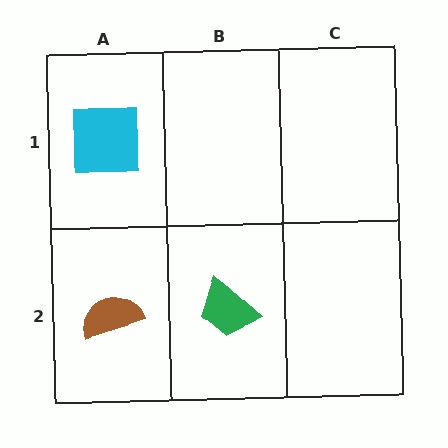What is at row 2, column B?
A green trapezoid.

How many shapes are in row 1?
1 shape.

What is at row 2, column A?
A brown semicircle.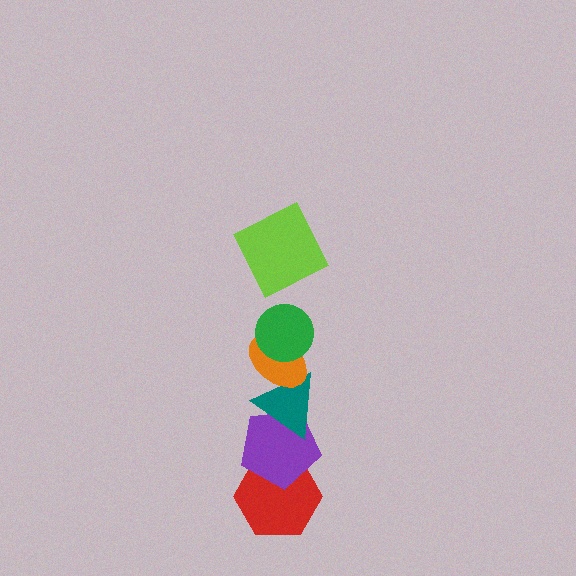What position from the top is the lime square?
The lime square is 1st from the top.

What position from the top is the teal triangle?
The teal triangle is 4th from the top.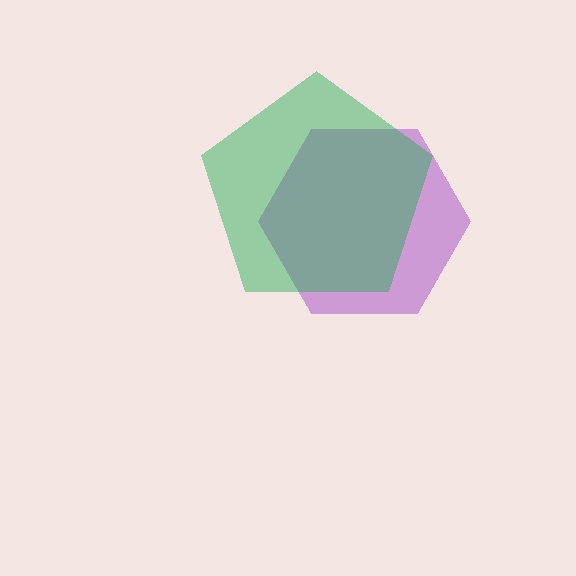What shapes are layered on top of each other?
The layered shapes are: a purple hexagon, a green pentagon.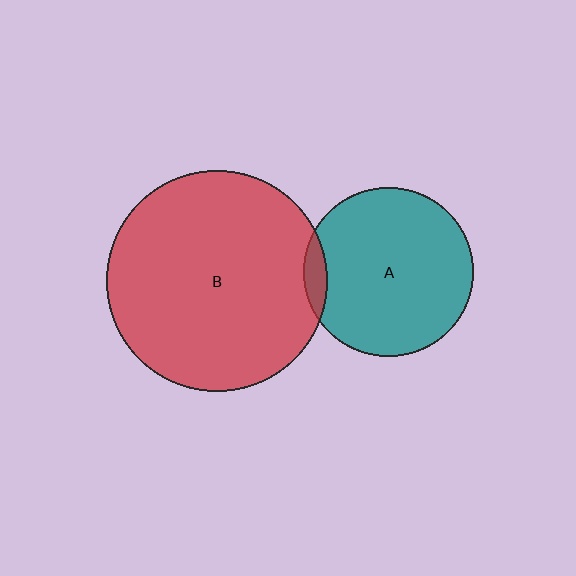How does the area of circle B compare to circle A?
Approximately 1.7 times.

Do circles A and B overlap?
Yes.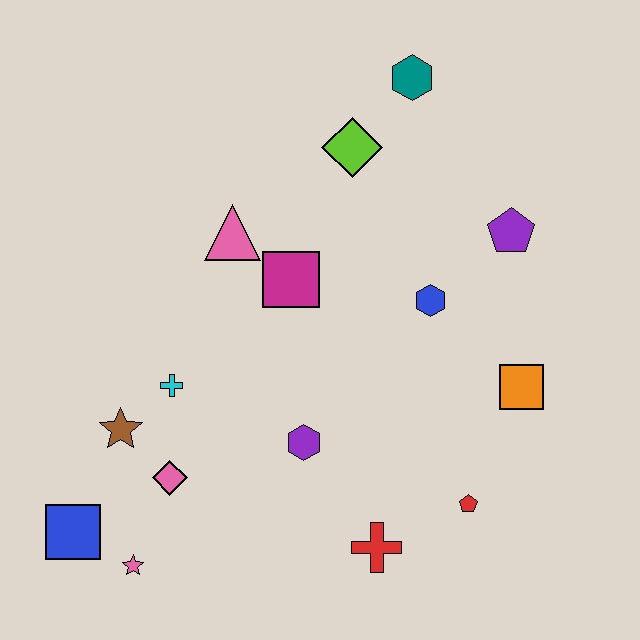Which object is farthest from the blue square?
The teal hexagon is farthest from the blue square.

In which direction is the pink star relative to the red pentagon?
The pink star is to the left of the red pentagon.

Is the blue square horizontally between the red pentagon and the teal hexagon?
No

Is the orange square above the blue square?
Yes